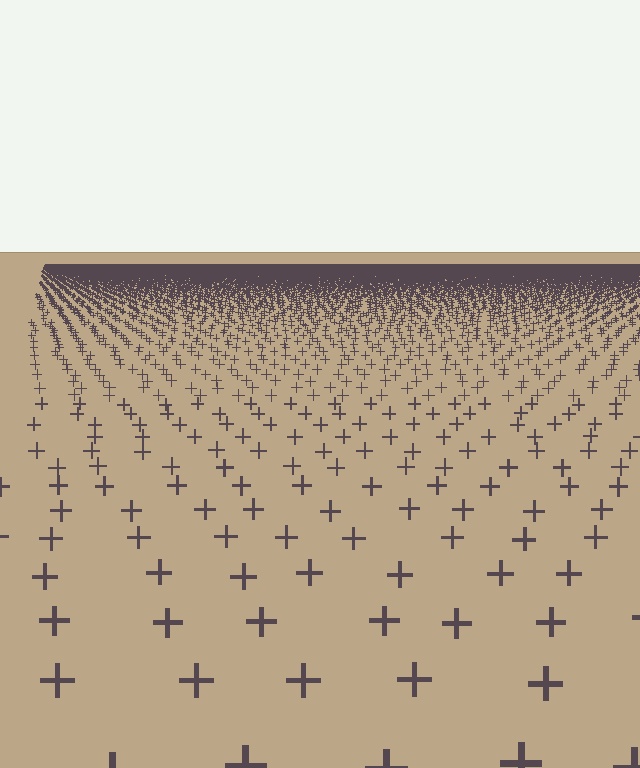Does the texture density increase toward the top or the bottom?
Density increases toward the top.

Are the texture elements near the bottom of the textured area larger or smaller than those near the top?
Larger. Near the bottom, elements are closer to the viewer and appear at a bigger on-screen size.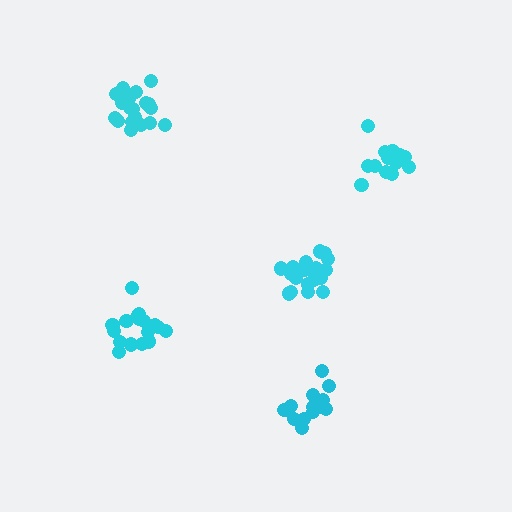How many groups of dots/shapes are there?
There are 5 groups.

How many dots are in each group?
Group 1: 17 dots, Group 2: 19 dots, Group 3: 15 dots, Group 4: 14 dots, Group 5: 20 dots (85 total).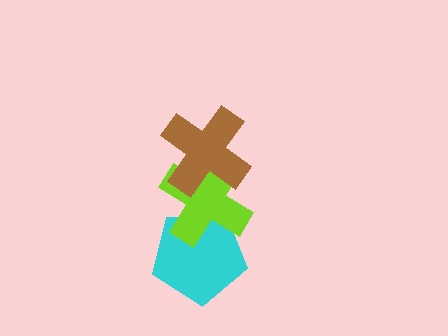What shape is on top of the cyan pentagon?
The lime cross is on top of the cyan pentagon.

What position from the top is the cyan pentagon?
The cyan pentagon is 3rd from the top.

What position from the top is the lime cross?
The lime cross is 2nd from the top.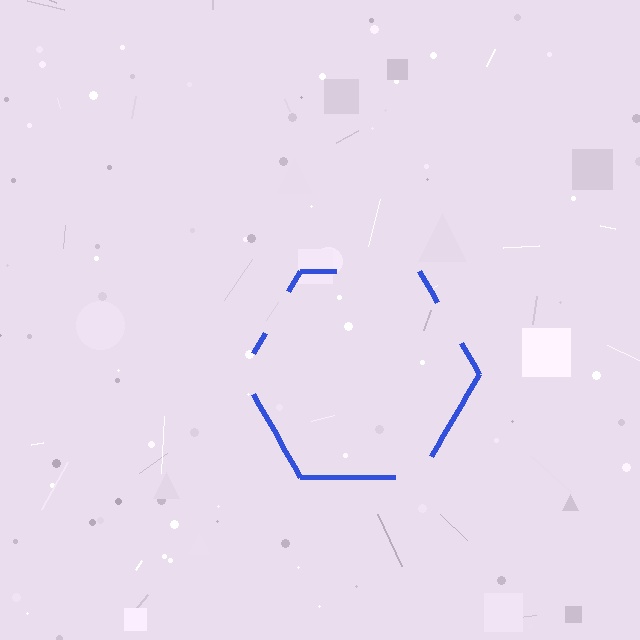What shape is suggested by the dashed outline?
The dashed outline suggests a hexagon.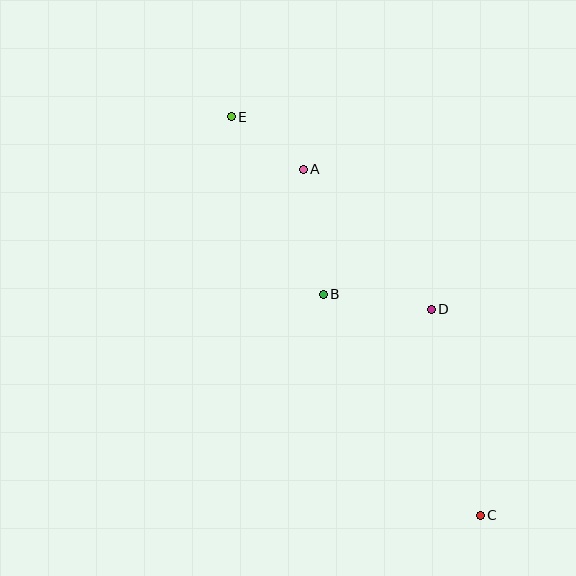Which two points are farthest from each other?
Points C and E are farthest from each other.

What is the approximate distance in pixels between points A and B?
The distance between A and B is approximately 127 pixels.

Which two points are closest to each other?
Points A and E are closest to each other.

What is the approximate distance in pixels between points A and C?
The distance between A and C is approximately 389 pixels.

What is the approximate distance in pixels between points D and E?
The distance between D and E is approximately 277 pixels.